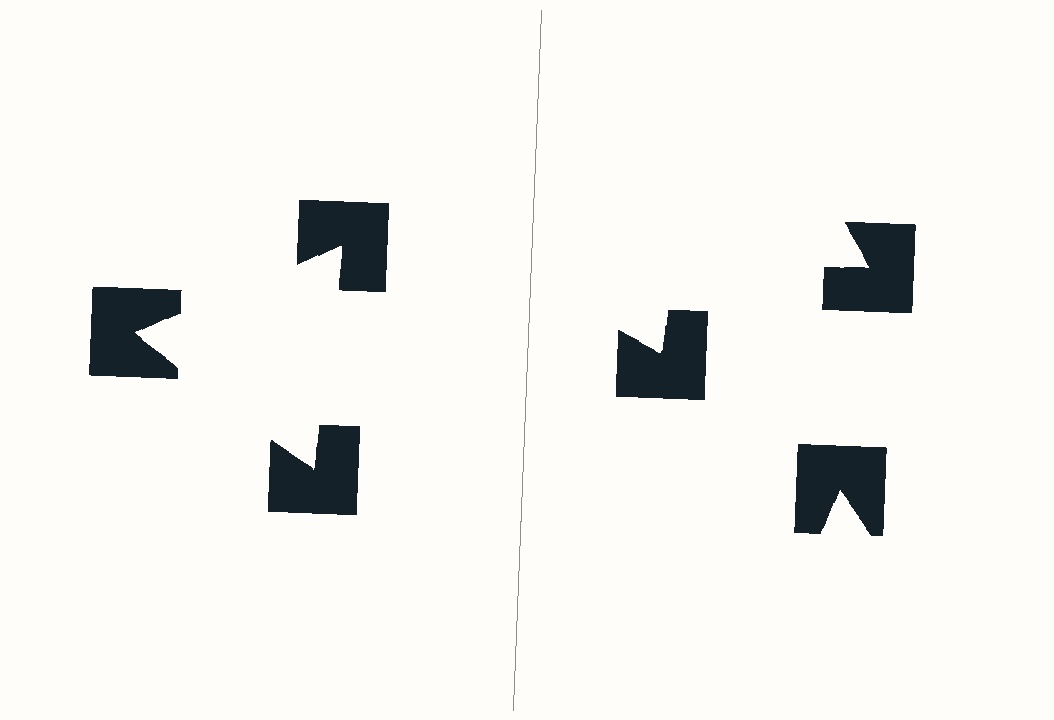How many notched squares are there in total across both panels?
6 — 3 on each side.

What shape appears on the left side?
An illusory triangle.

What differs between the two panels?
The notched squares are positioned identically on both sides; only the wedge orientations differ. On the left they align to a triangle; on the right they are misaligned.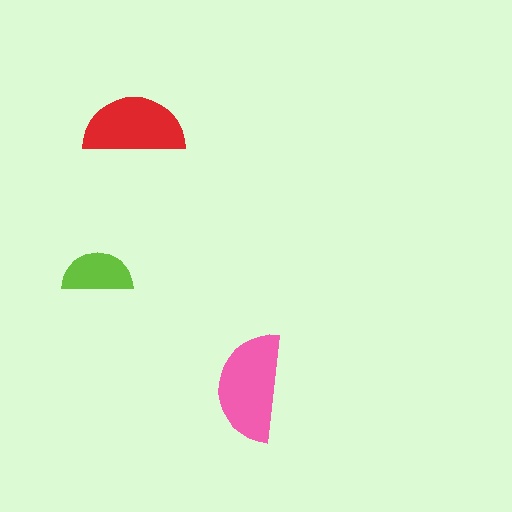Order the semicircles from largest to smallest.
the pink one, the red one, the lime one.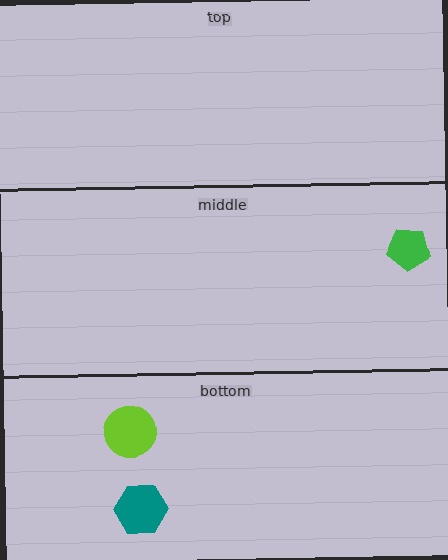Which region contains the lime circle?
The bottom region.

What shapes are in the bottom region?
The teal hexagon, the lime circle.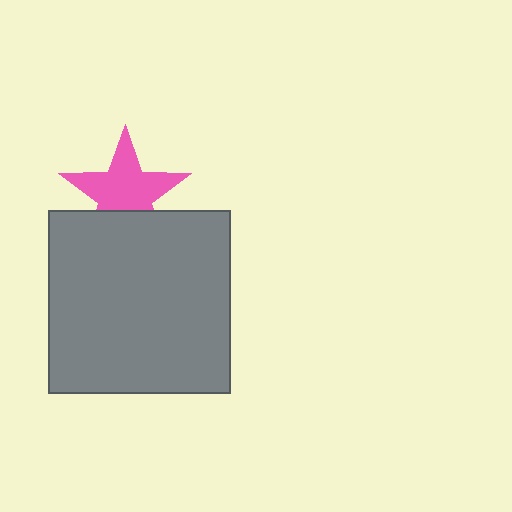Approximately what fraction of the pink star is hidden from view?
Roughly 30% of the pink star is hidden behind the gray square.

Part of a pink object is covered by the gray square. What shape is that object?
It is a star.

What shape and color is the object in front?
The object in front is a gray square.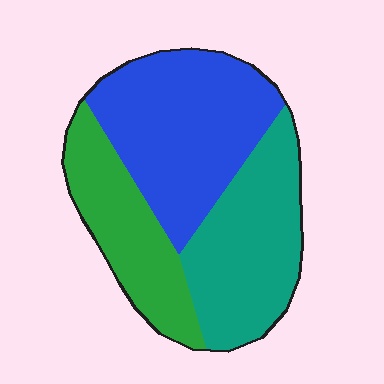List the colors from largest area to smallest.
From largest to smallest: blue, teal, green.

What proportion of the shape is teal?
Teal takes up between a third and a half of the shape.